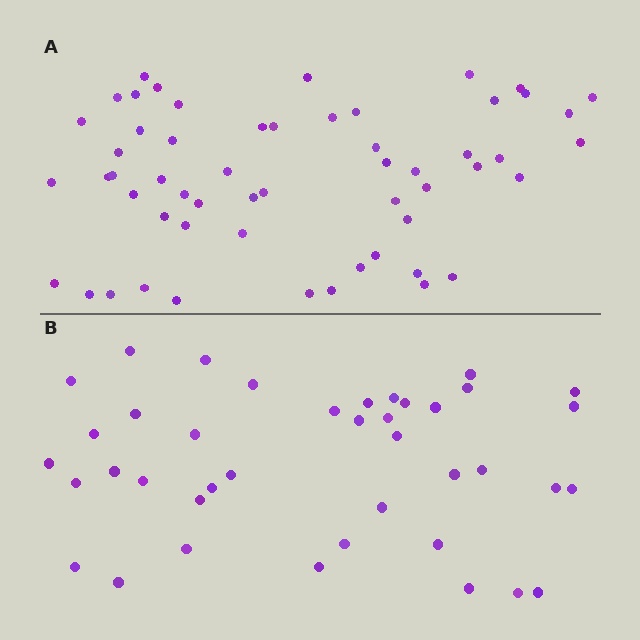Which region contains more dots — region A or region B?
Region A (the top region) has more dots.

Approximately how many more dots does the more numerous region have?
Region A has approximately 15 more dots than region B.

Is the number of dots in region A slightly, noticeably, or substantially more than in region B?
Region A has noticeably more, but not dramatically so. The ratio is roughly 1.4 to 1.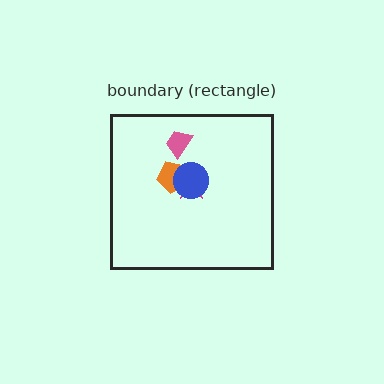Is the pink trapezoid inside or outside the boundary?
Inside.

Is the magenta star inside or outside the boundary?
Inside.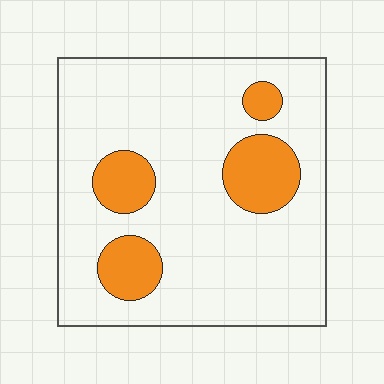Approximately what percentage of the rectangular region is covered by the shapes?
Approximately 20%.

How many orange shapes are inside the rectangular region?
4.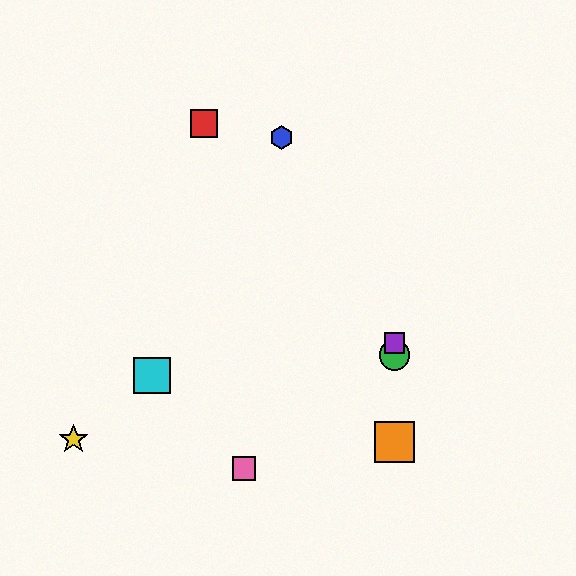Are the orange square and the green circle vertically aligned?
Yes, both are at x≈395.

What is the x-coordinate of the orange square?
The orange square is at x≈395.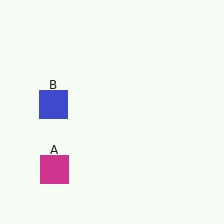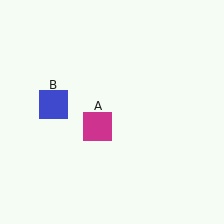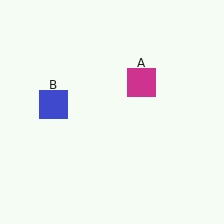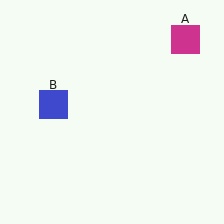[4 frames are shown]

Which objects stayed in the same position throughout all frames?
Blue square (object B) remained stationary.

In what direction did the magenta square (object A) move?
The magenta square (object A) moved up and to the right.